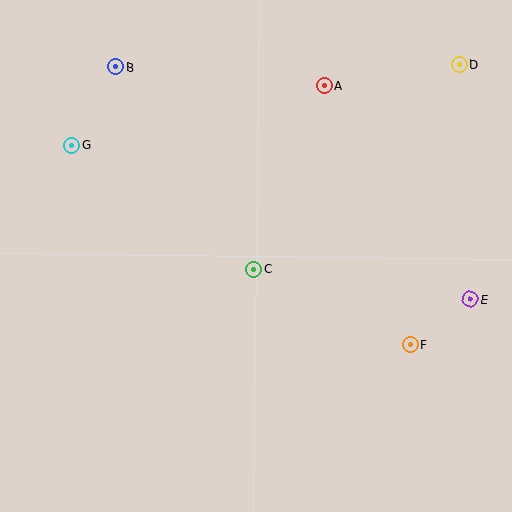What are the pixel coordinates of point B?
Point B is at (116, 67).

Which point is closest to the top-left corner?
Point B is closest to the top-left corner.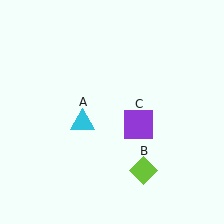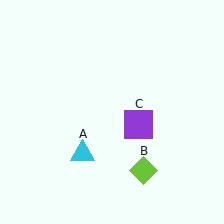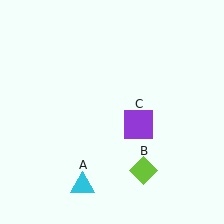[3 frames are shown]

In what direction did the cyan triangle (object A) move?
The cyan triangle (object A) moved down.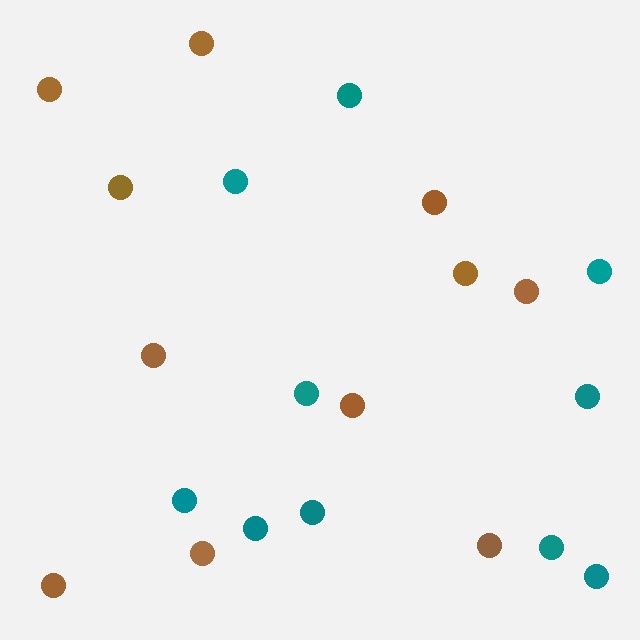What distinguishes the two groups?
There are 2 groups: one group of brown circles (11) and one group of teal circles (10).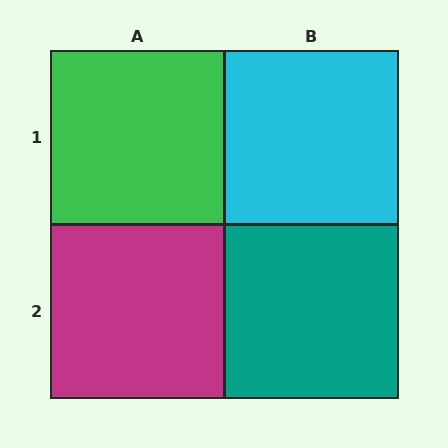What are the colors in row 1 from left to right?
Green, cyan.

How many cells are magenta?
1 cell is magenta.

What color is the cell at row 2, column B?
Teal.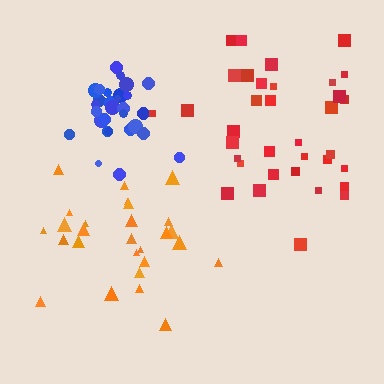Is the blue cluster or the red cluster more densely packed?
Blue.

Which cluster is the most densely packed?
Blue.